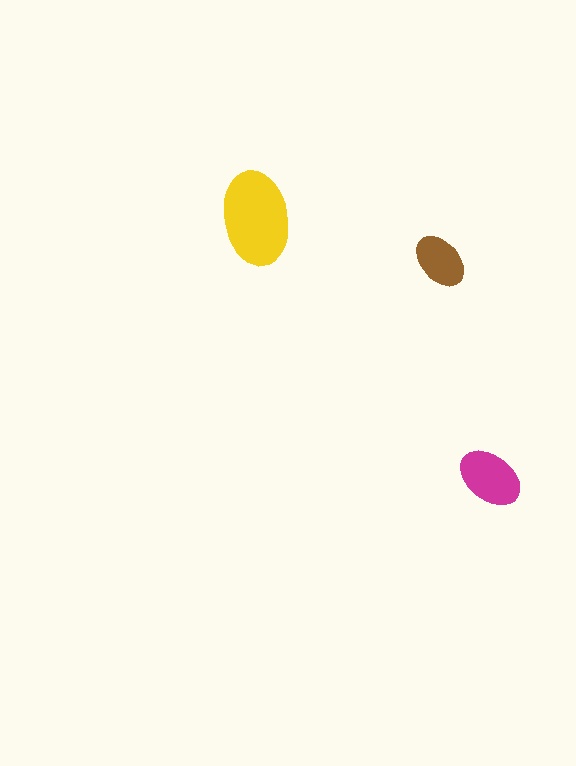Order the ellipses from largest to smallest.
the yellow one, the magenta one, the brown one.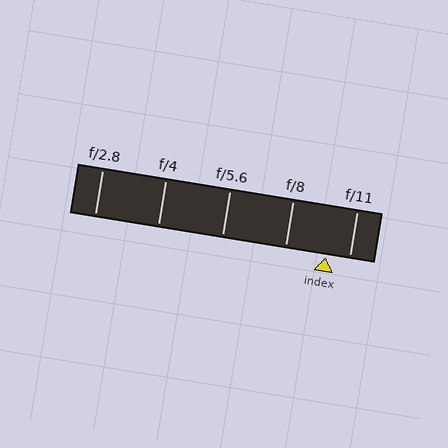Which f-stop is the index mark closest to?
The index mark is closest to f/11.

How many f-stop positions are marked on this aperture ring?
There are 5 f-stop positions marked.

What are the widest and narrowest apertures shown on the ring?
The widest aperture shown is f/2.8 and the narrowest is f/11.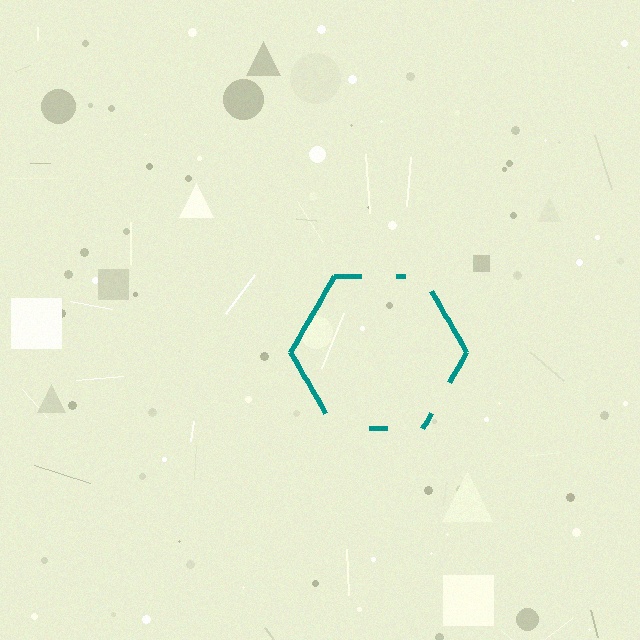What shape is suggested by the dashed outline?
The dashed outline suggests a hexagon.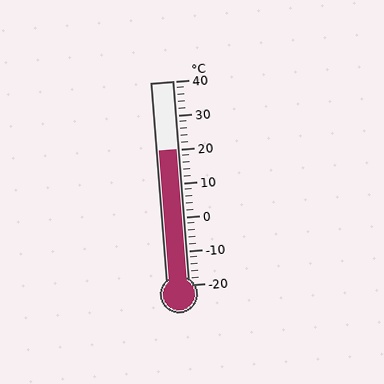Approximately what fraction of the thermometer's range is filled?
The thermometer is filled to approximately 65% of its range.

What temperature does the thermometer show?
The thermometer shows approximately 20°C.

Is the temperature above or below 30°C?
The temperature is below 30°C.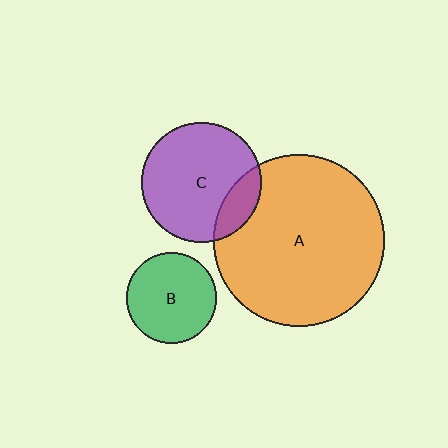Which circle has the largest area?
Circle A (orange).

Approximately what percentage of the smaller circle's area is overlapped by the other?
Approximately 15%.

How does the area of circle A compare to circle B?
Approximately 3.6 times.